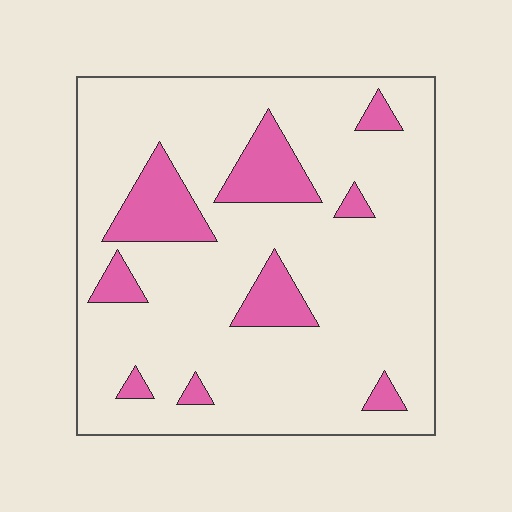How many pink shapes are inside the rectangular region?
9.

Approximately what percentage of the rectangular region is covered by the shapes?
Approximately 15%.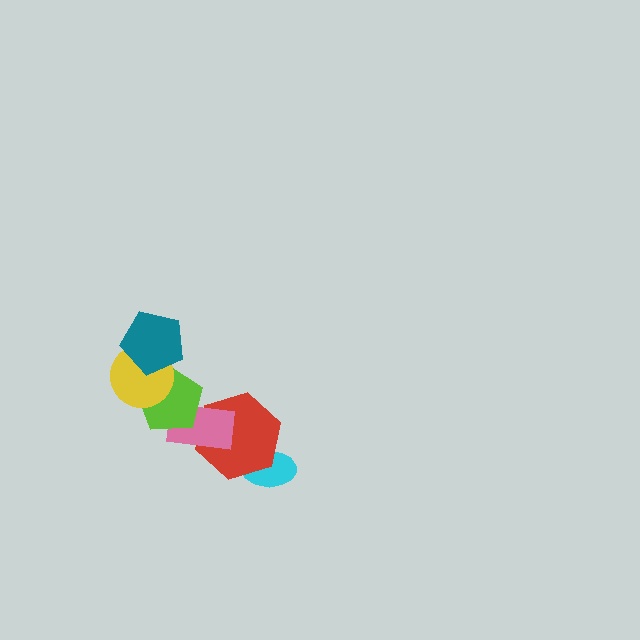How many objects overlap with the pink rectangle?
2 objects overlap with the pink rectangle.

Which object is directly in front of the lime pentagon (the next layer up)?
The yellow circle is directly in front of the lime pentagon.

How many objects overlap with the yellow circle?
2 objects overlap with the yellow circle.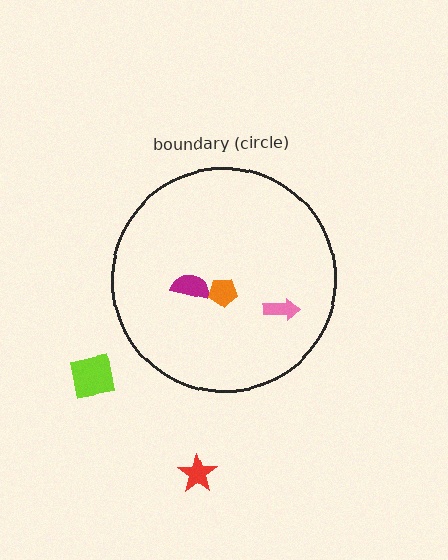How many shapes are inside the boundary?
3 inside, 2 outside.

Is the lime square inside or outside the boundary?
Outside.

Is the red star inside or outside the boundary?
Outside.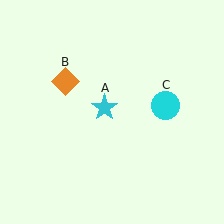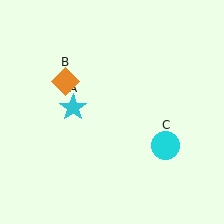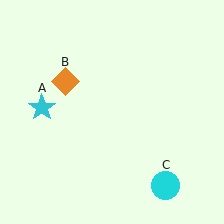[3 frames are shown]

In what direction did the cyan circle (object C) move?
The cyan circle (object C) moved down.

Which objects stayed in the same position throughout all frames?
Orange diamond (object B) remained stationary.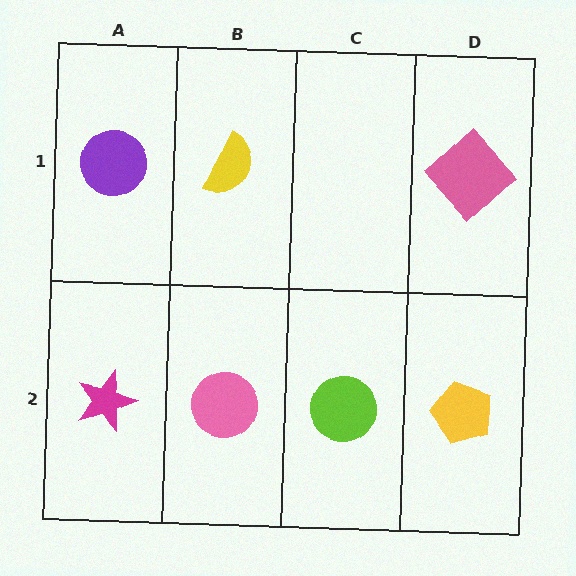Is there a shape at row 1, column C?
No, that cell is empty.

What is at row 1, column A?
A purple circle.